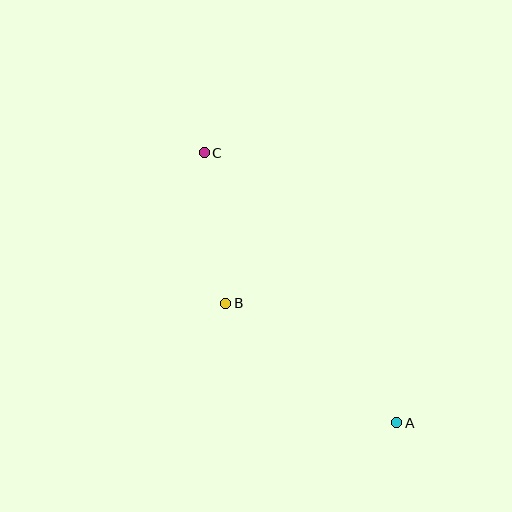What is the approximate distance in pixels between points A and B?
The distance between A and B is approximately 209 pixels.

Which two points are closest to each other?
Points B and C are closest to each other.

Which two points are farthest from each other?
Points A and C are farthest from each other.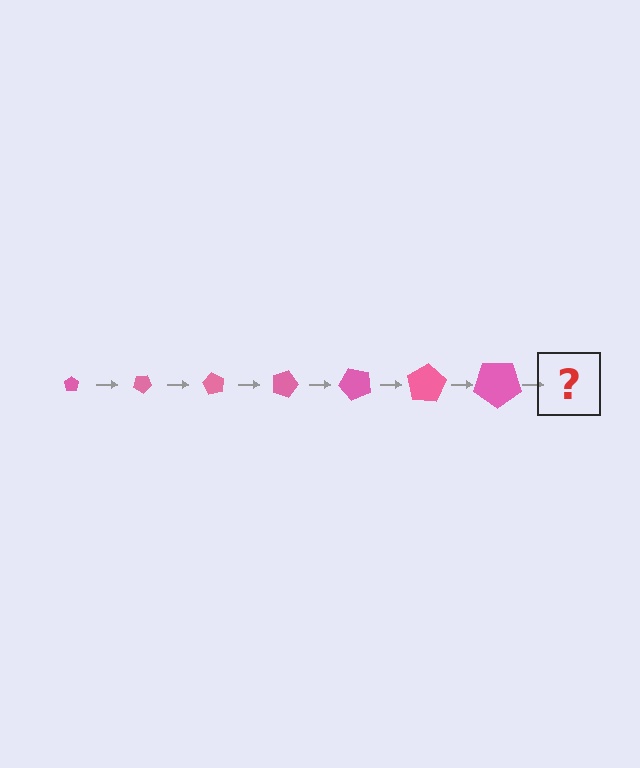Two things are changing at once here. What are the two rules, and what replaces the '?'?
The two rules are that the pentagon grows larger each step and it rotates 30 degrees each step. The '?' should be a pentagon, larger than the previous one and rotated 210 degrees from the start.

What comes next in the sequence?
The next element should be a pentagon, larger than the previous one and rotated 210 degrees from the start.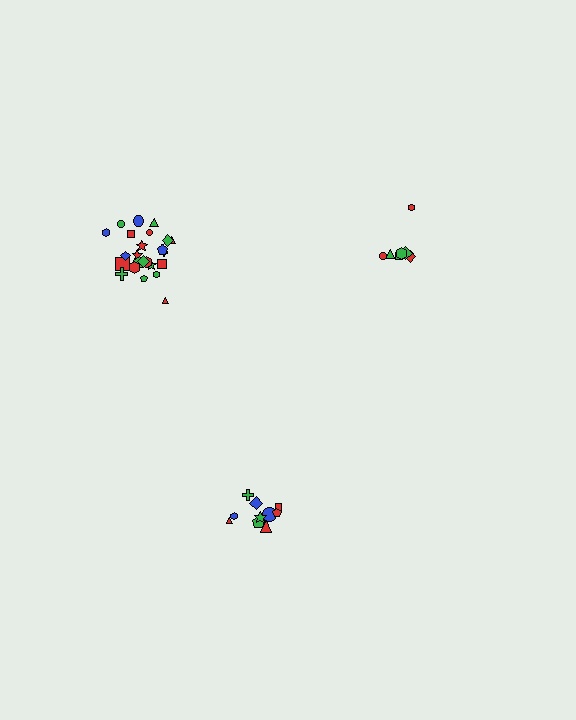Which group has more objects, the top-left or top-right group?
The top-left group.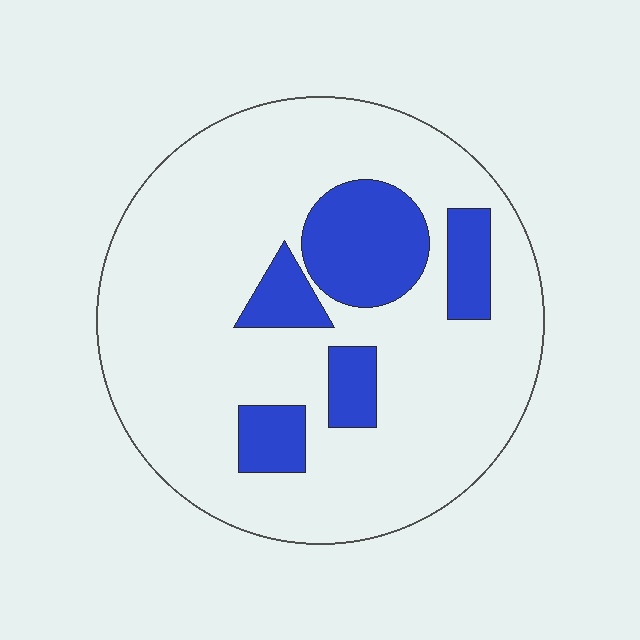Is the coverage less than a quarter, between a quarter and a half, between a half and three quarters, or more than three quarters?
Less than a quarter.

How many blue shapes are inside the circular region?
5.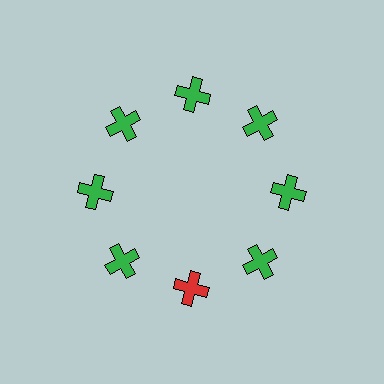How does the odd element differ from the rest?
It has a different color: red instead of green.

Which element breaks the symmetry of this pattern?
The red cross at roughly the 6 o'clock position breaks the symmetry. All other shapes are green crosses.